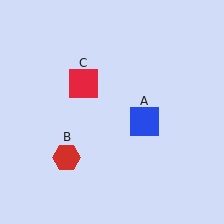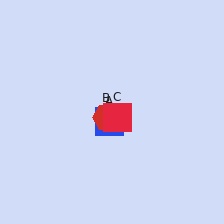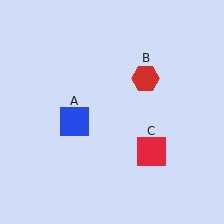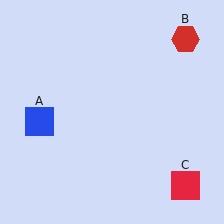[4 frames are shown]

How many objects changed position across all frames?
3 objects changed position: blue square (object A), red hexagon (object B), red square (object C).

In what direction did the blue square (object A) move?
The blue square (object A) moved left.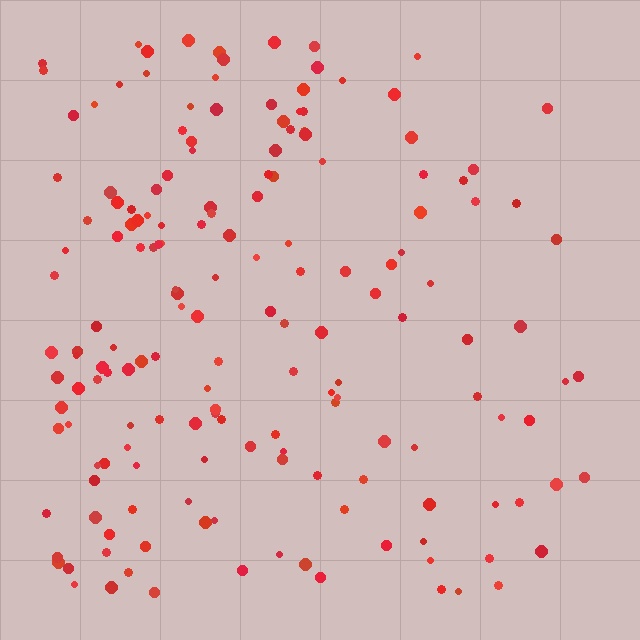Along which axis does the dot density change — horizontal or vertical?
Horizontal.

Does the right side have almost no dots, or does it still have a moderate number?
Still a moderate number, just noticeably fewer than the left.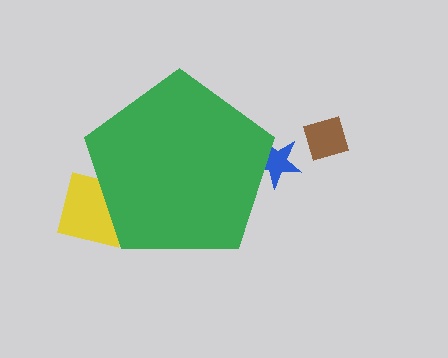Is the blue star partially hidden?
Yes, the blue star is partially hidden behind the green pentagon.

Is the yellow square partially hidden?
Yes, the yellow square is partially hidden behind the green pentagon.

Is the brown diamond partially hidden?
No, the brown diamond is fully visible.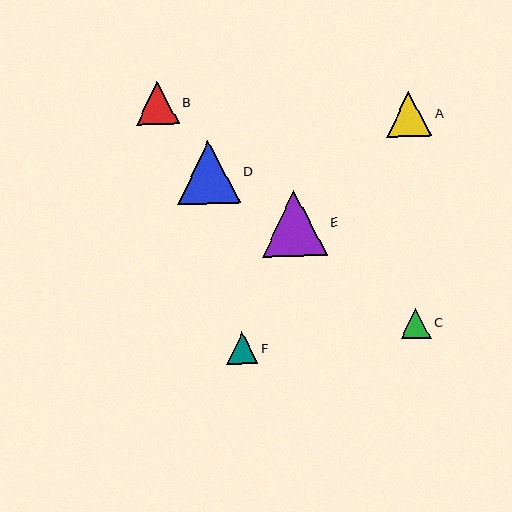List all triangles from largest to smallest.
From largest to smallest: E, D, A, B, F, C.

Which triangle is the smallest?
Triangle C is the smallest with a size of approximately 30 pixels.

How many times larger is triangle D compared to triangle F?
Triangle D is approximately 2.0 times the size of triangle F.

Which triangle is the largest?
Triangle E is the largest with a size of approximately 66 pixels.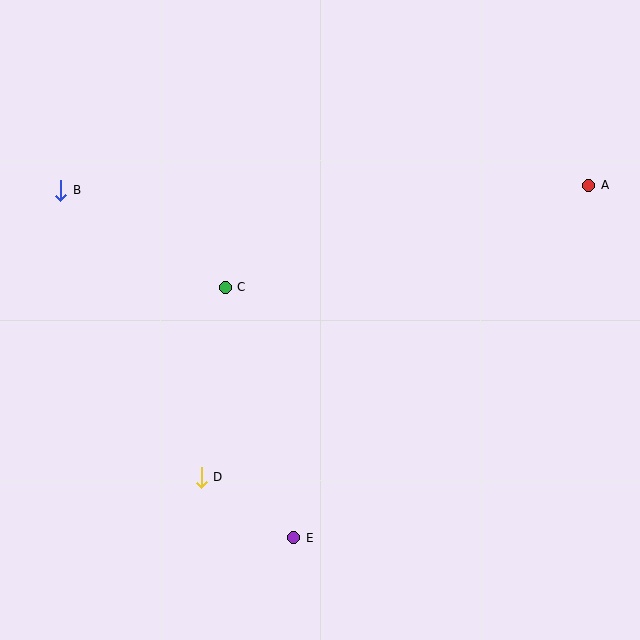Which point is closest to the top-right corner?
Point A is closest to the top-right corner.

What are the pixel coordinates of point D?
Point D is at (201, 477).